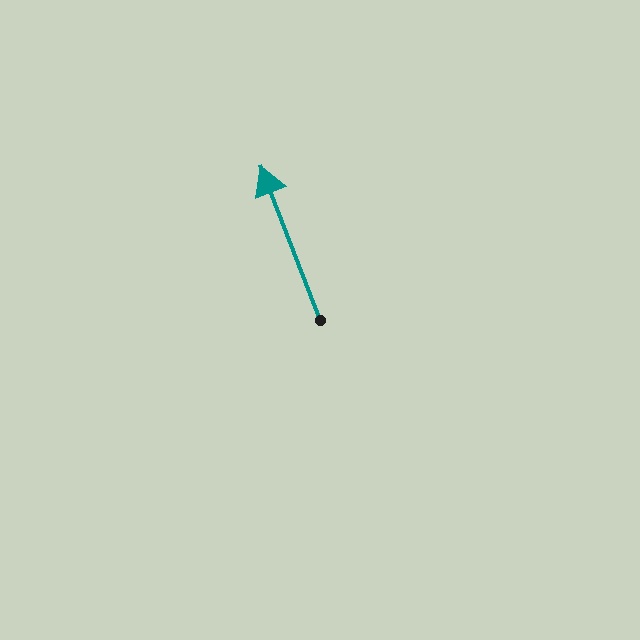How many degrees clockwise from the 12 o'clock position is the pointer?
Approximately 339 degrees.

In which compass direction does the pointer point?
North.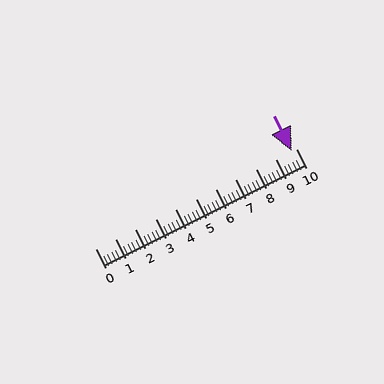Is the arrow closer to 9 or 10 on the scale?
The arrow is closer to 10.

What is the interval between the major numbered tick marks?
The major tick marks are spaced 1 units apart.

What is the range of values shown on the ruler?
The ruler shows values from 0 to 10.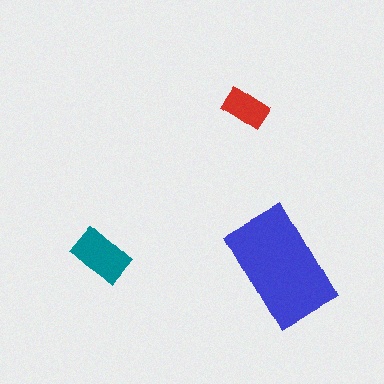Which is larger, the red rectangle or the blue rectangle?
The blue one.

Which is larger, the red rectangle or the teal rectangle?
The teal one.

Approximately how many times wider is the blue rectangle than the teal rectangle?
About 2 times wider.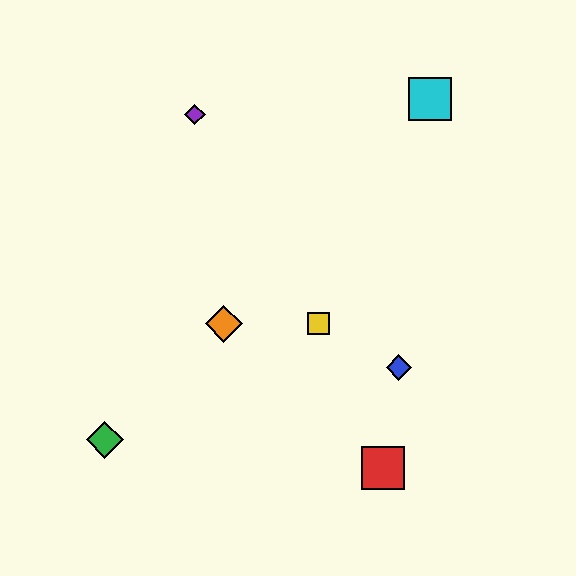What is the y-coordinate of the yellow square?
The yellow square is at y≈324.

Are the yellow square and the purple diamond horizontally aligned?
No, the yellow square is at y≈324 and the purple diamond is at y≈115.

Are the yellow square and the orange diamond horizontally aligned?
Yes, both are at y≈324.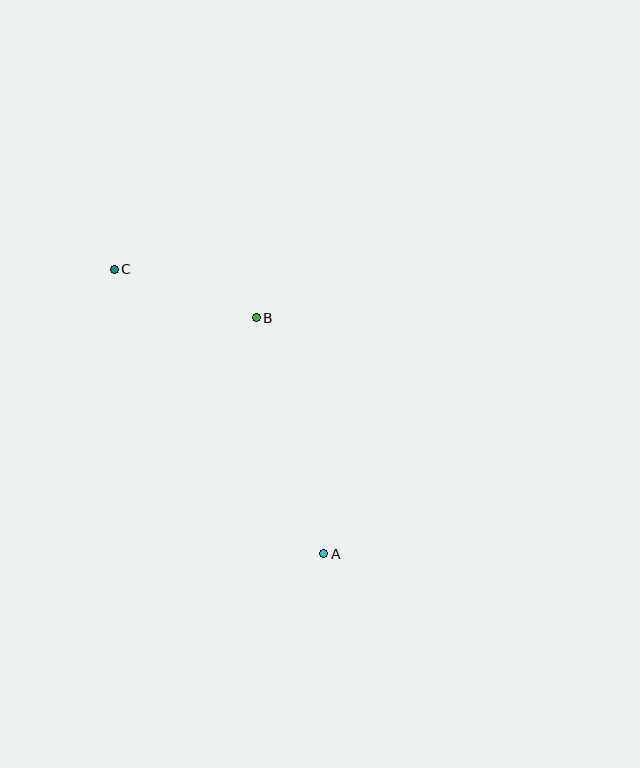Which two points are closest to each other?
Points B and C are closest to each other.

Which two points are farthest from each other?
Points A and C are farthest from each other.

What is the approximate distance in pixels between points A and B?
The distance between A and B is approximately 245 pixels.